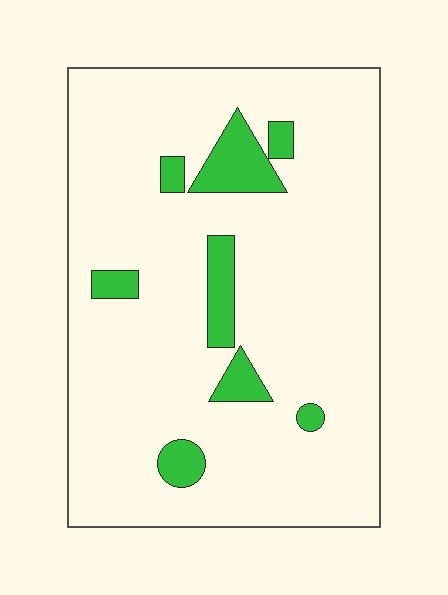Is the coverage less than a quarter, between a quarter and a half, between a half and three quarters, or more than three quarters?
Less than a quarter.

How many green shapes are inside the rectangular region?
8.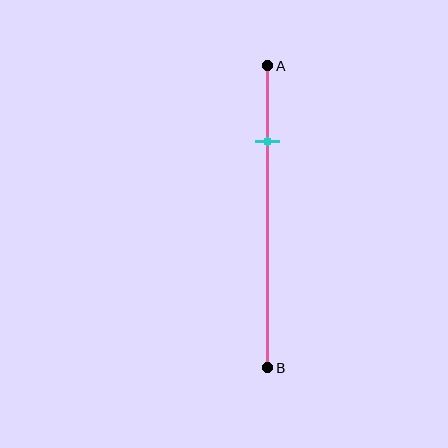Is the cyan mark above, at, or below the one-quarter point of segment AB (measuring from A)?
The cyan mark is approximately at the one-quarter point of segment AB.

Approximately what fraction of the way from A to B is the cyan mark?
The cyan mark is approximately 25% of the way from A to B.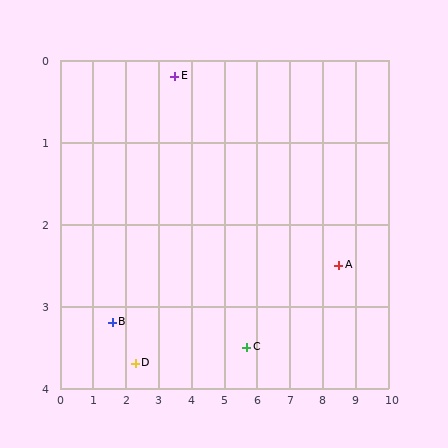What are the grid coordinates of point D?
Point D is at approximately (2.3, 3.7).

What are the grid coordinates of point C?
Point C is at approximately (5.7, 3.5).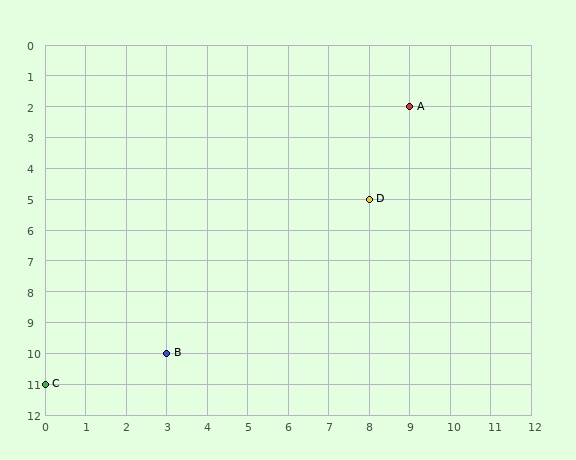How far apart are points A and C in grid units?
Points A and C are 9 columns and 9 rows apart (about 12.7 grid units diagonally).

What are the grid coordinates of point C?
Point C is at grid coordinates (0, 11).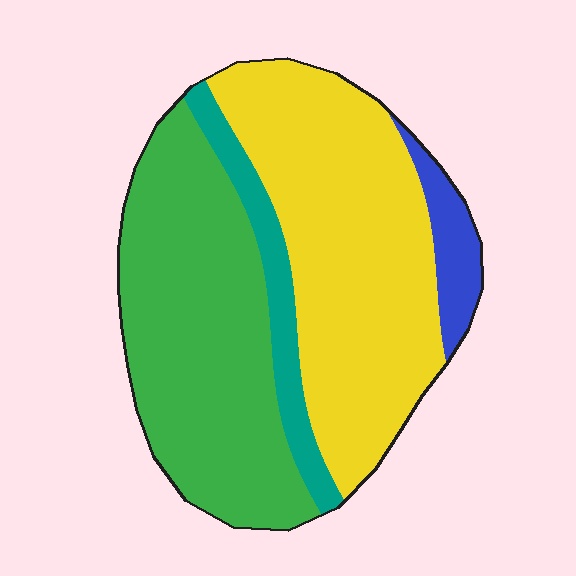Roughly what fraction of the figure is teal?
Teal covers 10% of the figure.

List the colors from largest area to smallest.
From largest to smallest: yellow, green, teal, blue.